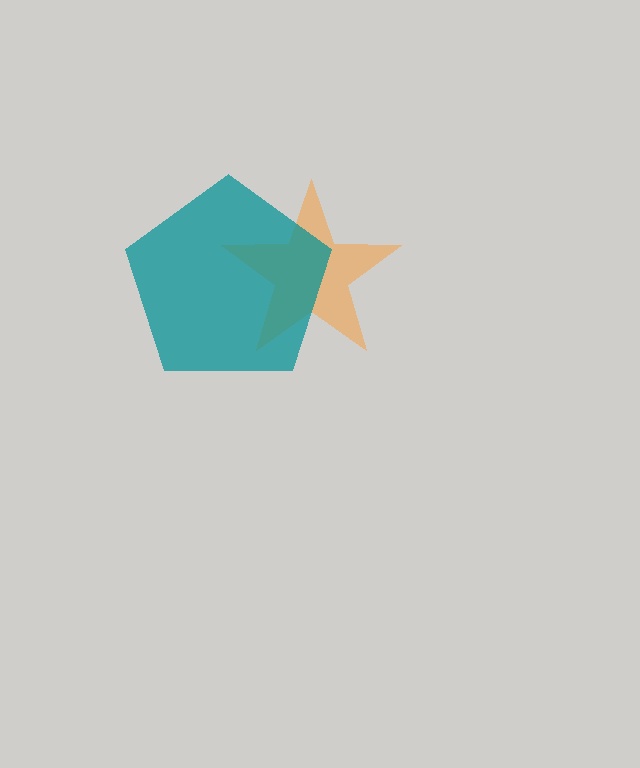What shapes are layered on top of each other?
The layered shapes are: an orange star, a teal pentagon.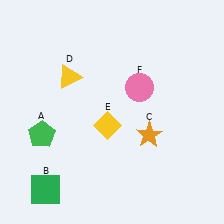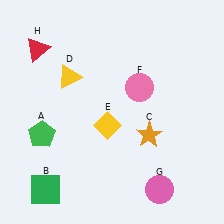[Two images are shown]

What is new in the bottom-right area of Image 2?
A pink circle (G) was added in the bottom-right area of Image 2.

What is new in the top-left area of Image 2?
A red triangle (H) was added in the top-left area of Image 2.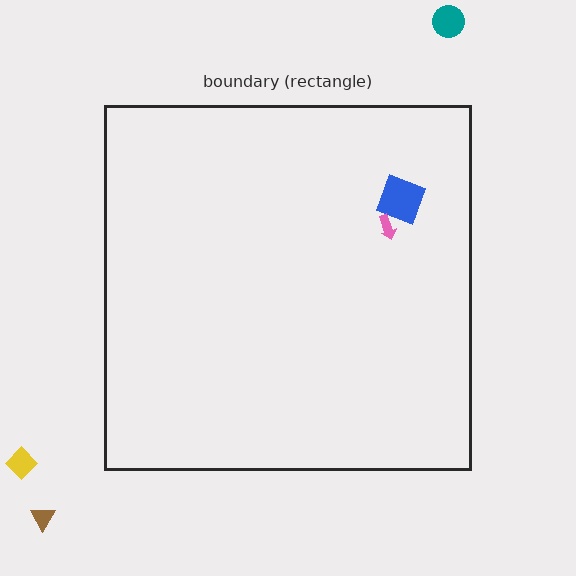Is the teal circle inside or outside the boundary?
Outside.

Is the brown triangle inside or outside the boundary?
Outside.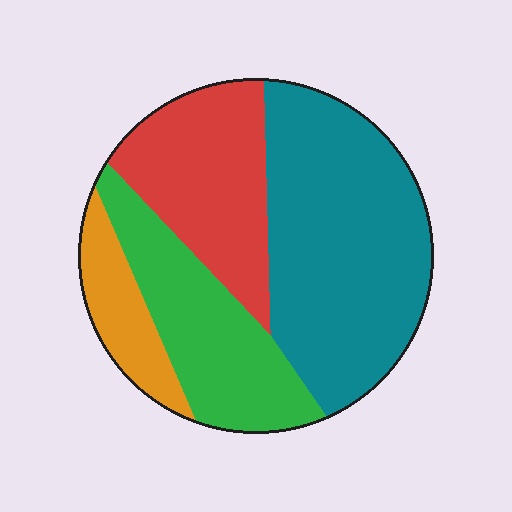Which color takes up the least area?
Orange, at roughly 10%.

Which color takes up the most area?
Teal, at roughly 45%.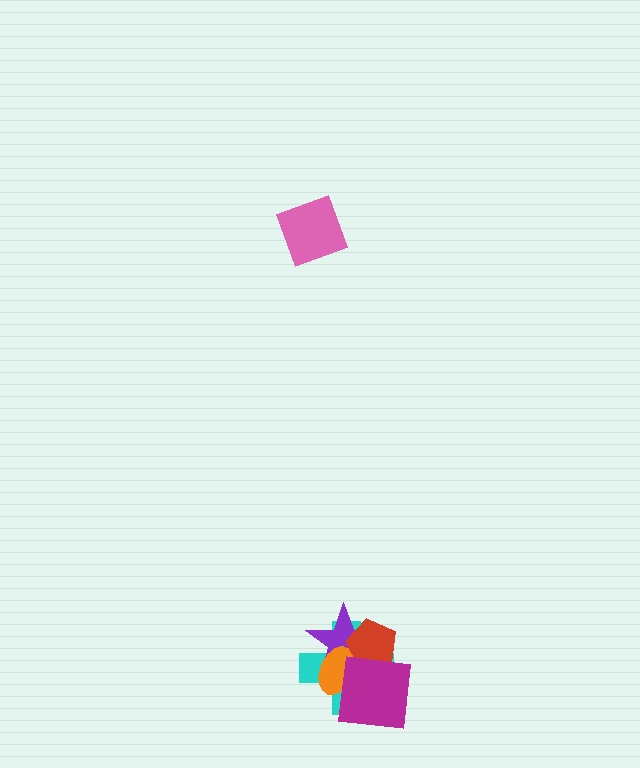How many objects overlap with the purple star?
4 objects overlap with the purple star.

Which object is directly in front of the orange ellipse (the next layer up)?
The red pentagon is directly in front of the orange ellipse.